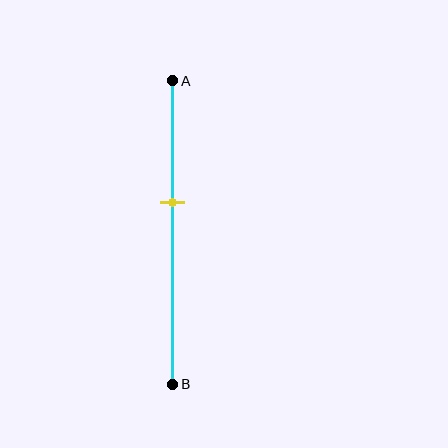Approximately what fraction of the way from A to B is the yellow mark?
The yellow mark is approximately 40% of the way from A to B.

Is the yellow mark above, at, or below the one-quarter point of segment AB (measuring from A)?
The yellow mark is below the one-quarter point of segment AB.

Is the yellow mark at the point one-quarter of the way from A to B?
No, the mark is at about 40% from A, not at the 25% one-quarter point.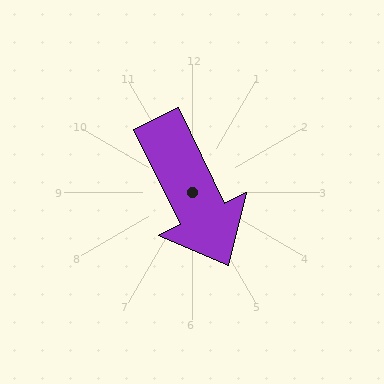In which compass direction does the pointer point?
Southeast.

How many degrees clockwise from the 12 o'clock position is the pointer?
Approximately 154 degrees.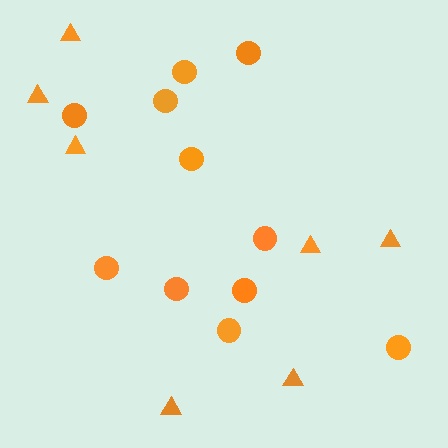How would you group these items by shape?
There are 2 groups: one group of triangles (7) and one group of circles (11).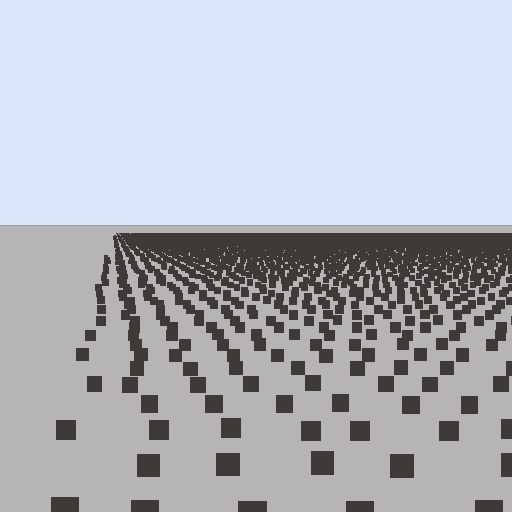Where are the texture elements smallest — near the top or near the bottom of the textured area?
Near the top.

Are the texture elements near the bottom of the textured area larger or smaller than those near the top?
Larger. Near the bottom, elements are closer to the viewer and appear at a bigger on-screen size.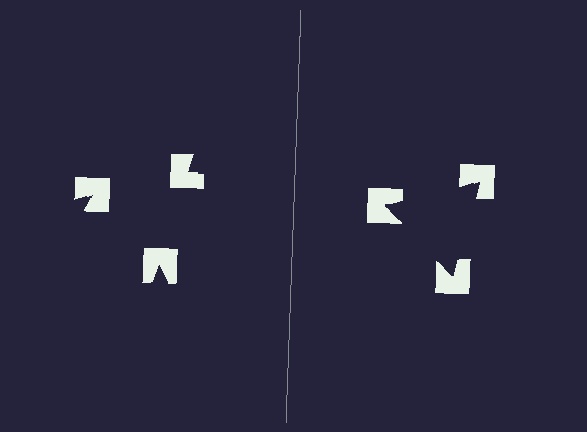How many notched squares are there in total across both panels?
6 — 3 on each side.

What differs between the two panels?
The notched squares are positioned identically on both sides; only the wedge orientations differ. On the right they align to a triangle; on the left they are misaligned.